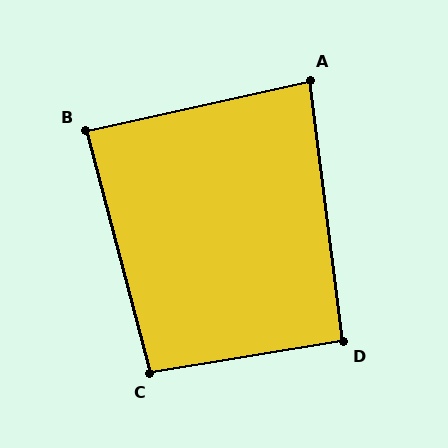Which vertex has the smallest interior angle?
A, at approximately 85 degrees.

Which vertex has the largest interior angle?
C, at approximately 95 degrees.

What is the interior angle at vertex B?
Approximately 88 degrees (approximately right).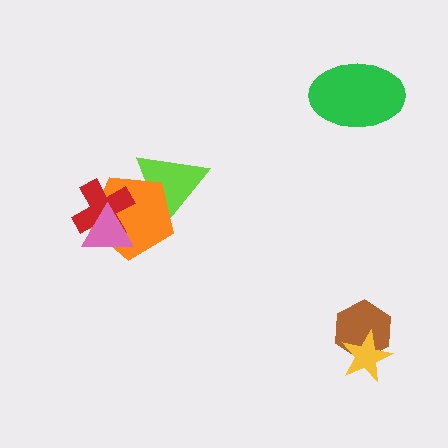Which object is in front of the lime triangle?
The orange pentagon is in front of the lime triangle.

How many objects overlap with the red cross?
2 objects overlap with the red cross.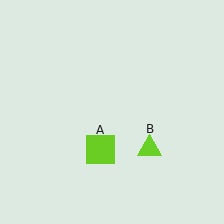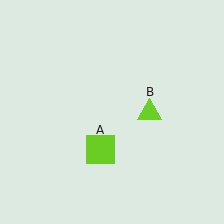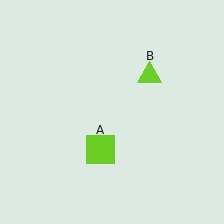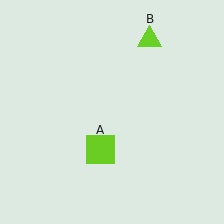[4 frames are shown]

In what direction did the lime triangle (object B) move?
The lime triangle (object B) moved up.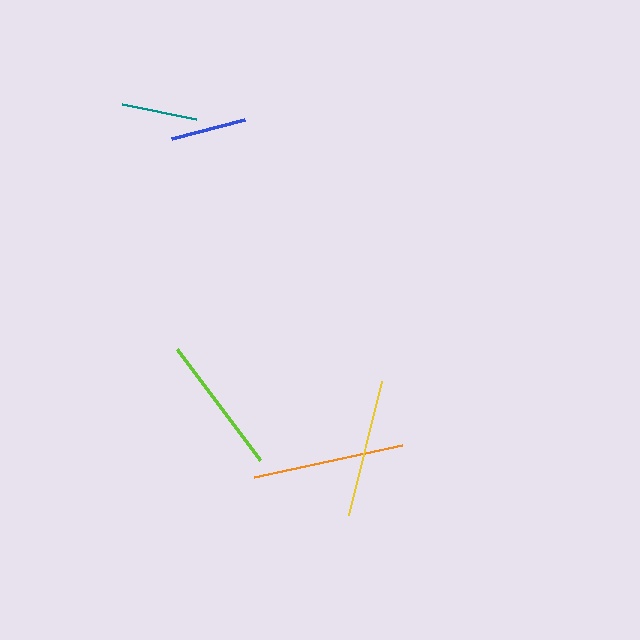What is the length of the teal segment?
The teal segment is approximately 75 pixels long.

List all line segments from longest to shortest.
From longest to shortest: orange, lime, yellow, blue, teal.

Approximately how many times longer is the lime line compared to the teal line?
The lime line is approximately 1.9 times the length of the teal line.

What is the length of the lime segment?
The lime segment is approximately 139 pixels long.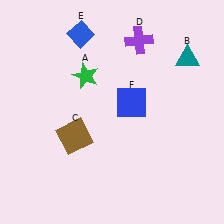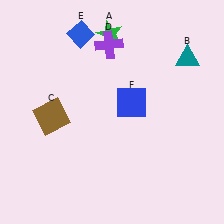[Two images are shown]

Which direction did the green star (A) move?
The green star (A) moved up.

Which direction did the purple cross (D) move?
The purple cross (D) moved left.